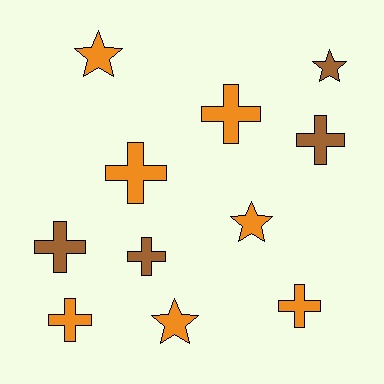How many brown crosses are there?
There are 3 brown crosses.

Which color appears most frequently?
Orange, with 7 objects.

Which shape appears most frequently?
Cross, with 7 objects.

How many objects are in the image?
There are 11 objects.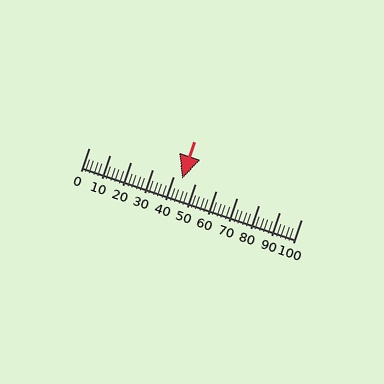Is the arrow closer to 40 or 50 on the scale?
The arrow is closer to 40.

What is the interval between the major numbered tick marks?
The major tick marks are spaced 10 units apart.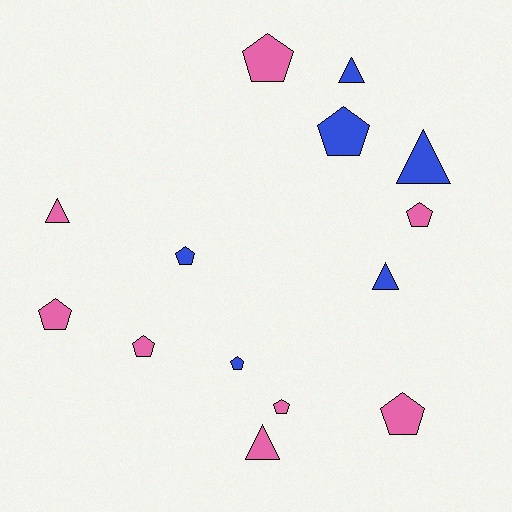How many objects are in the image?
There are 14 objects.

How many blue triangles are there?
There are 3 blue triangles.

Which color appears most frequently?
Pink, with 8 objects.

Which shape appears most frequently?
Pentagon, with 9 objects.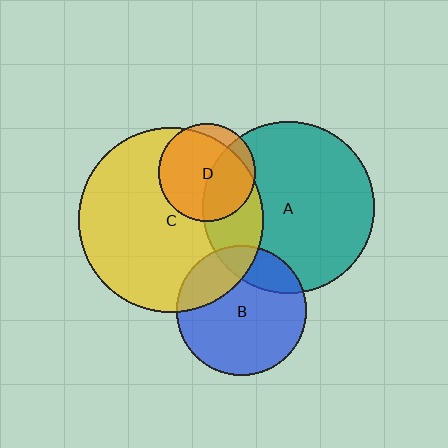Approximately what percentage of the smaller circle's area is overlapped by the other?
Approximately 20%.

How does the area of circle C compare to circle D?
Approximately 3.6 times.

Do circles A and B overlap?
Yes.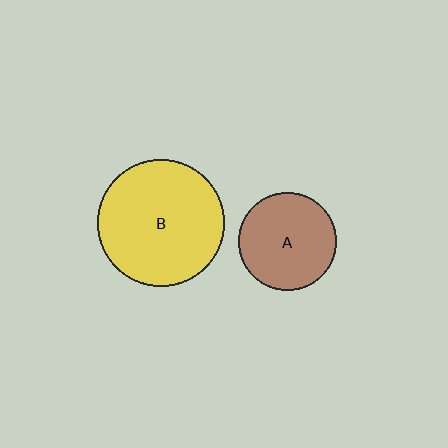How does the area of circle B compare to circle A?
Approximately 1.7 times.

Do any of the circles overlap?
No, none of the circles overlap.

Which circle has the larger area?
Circle B (yellow).